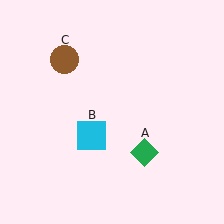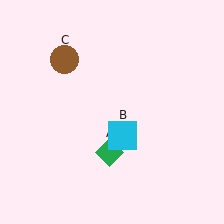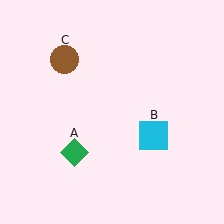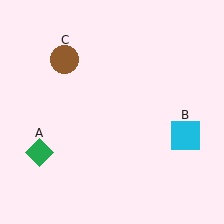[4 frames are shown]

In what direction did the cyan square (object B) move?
The cyan square (object B) moved right.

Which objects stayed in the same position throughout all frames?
Brown circle (object C) remained stationary.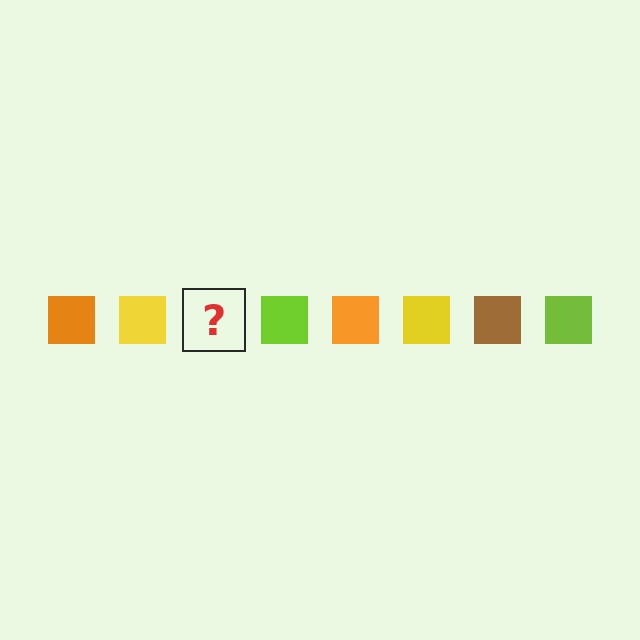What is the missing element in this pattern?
The missing element is a brown square.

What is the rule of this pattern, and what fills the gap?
The rule is that the pattern cycles through orange, yellow, brown, lime squares. The gap should be filled with a brown square.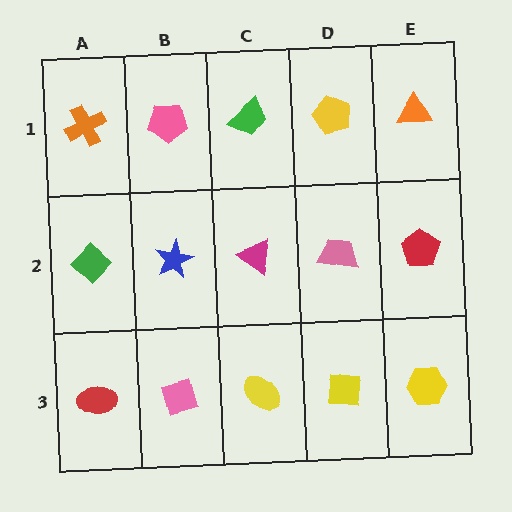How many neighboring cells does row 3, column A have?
2.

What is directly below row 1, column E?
A red pentagon.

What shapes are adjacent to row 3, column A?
A green diamond (row 2, column A), a pink diamond (row 3, column B).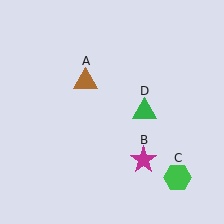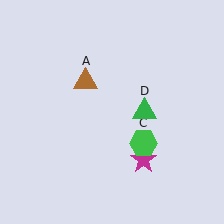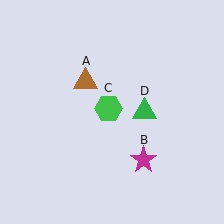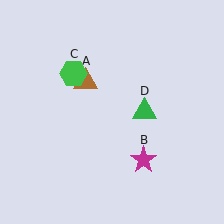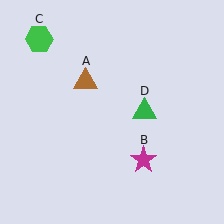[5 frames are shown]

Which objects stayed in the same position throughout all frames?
Brown triangle (object A) and magenta star (object B) and green triangle (object D) remained stationary.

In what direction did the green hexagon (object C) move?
The green hexagon (object C) moved up and to the left.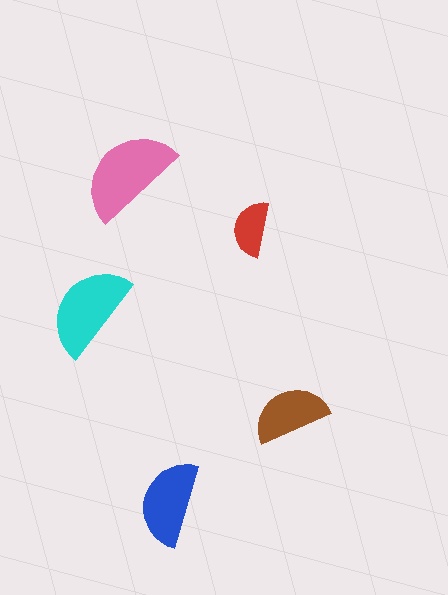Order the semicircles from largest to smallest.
the pink one, the cyan one, the blue one, the brown one, the red one.